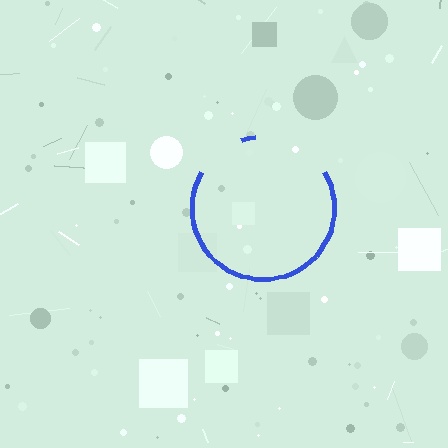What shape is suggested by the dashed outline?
The dashed outline suggests a circle.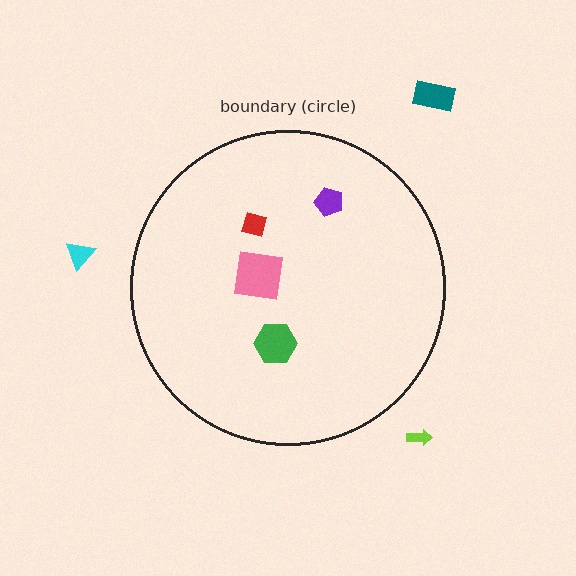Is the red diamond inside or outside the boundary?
Inside.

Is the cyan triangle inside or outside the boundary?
Outside.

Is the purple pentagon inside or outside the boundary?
Inside.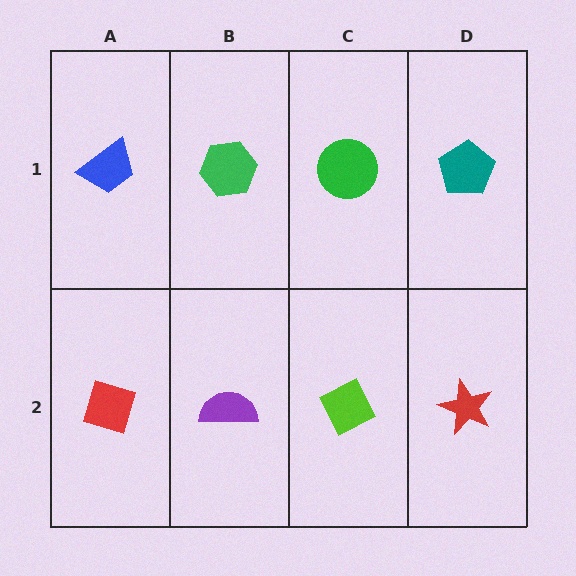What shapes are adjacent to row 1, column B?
A purple semicircle (row 2, column B), a blue trapezoid (row 1, column A), a green circle (row 1, column C).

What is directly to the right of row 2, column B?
A lime diamond.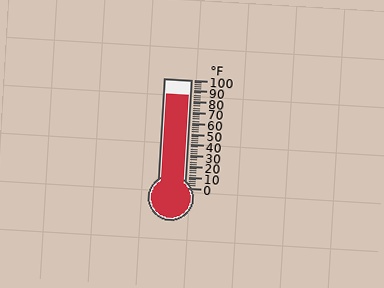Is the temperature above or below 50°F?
The temperature is above 50°F.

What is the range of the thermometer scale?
The thermometer scale ranges from 0°F to 100°F.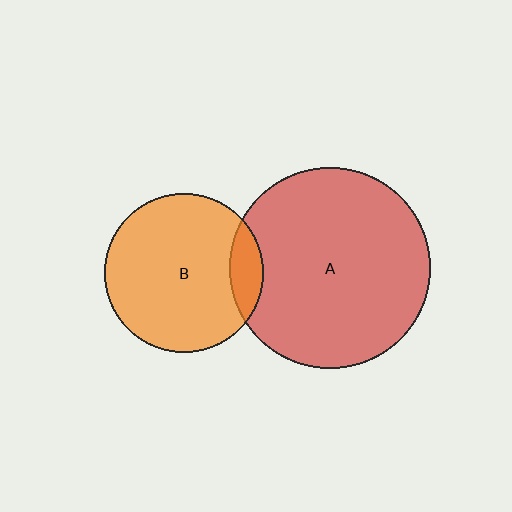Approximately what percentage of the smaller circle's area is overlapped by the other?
Approximately 10%.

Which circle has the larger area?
Circle A (red).